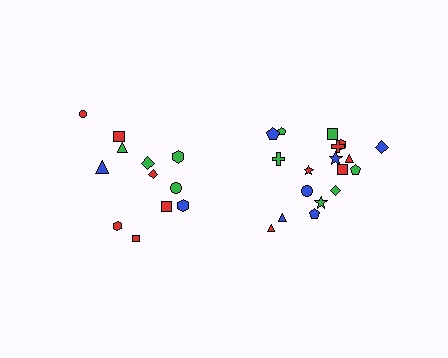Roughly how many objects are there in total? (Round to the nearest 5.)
Roughly 30 objects in total.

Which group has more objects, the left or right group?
The right group.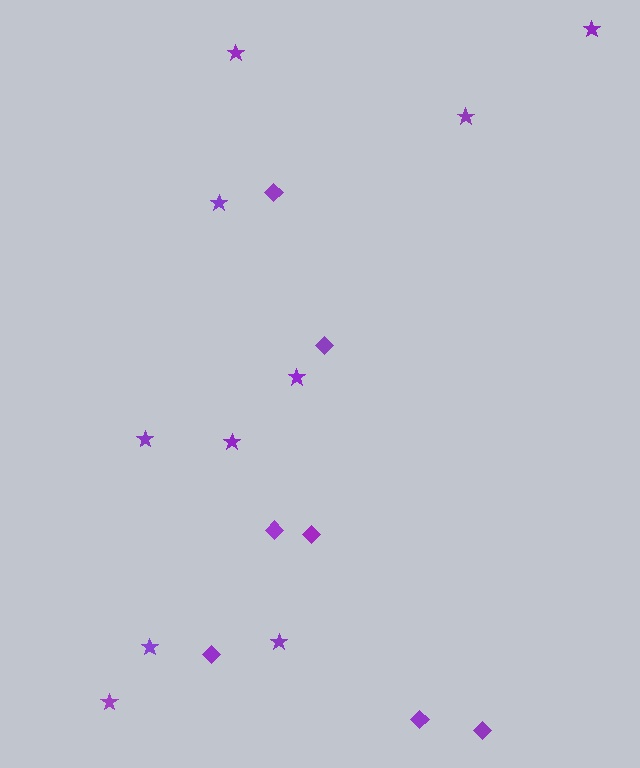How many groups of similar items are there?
There are 2 groups: one group of stars (10) and one group of diamonds (7).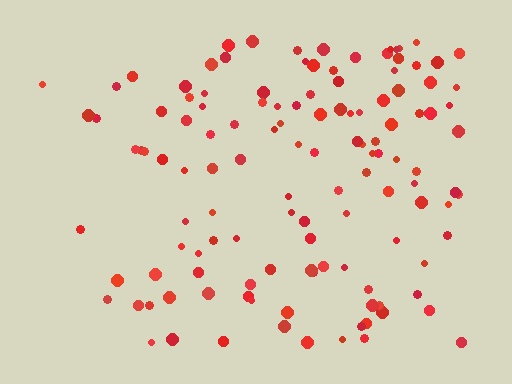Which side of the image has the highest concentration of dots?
The right.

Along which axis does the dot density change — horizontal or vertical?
Horizontal.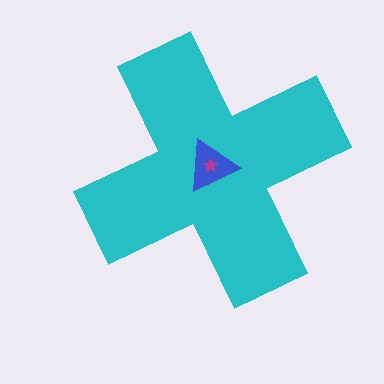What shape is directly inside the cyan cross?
The blue triangle.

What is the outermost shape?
The cyan cross.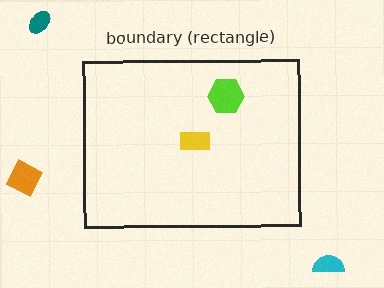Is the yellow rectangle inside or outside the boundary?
Inside.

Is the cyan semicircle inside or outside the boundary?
Outside.